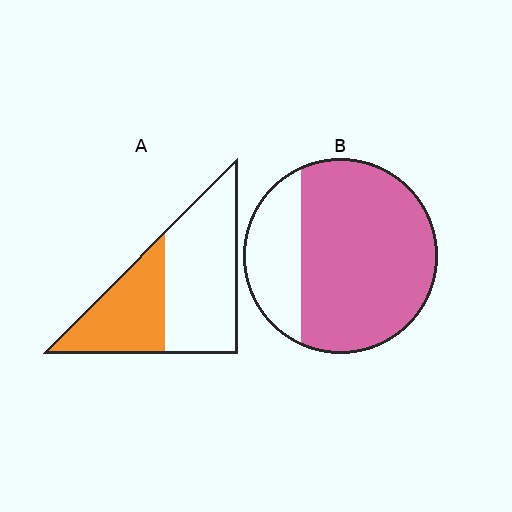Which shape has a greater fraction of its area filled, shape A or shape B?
Shape B.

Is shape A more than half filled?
No.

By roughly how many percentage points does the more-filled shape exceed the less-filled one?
By roughly 35 percentage points (B over A).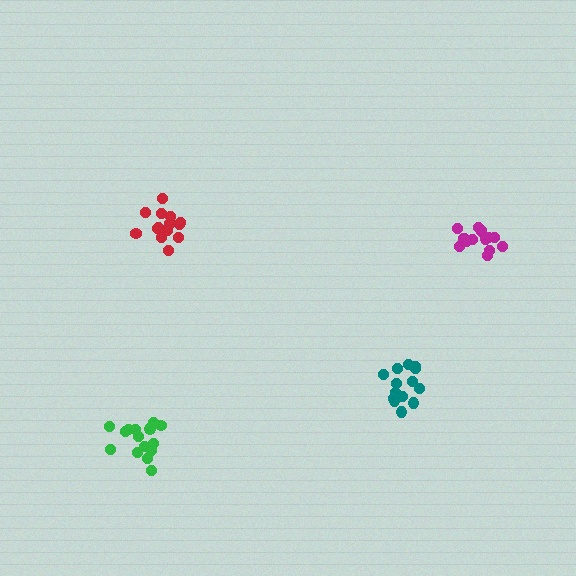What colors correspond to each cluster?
The clusters are colored: red, teal, green, magenta.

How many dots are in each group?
Group 1: 14 dots, Group 2: 15 dots, Group 3: 16 dots, Group 4: 16 dots (61 total).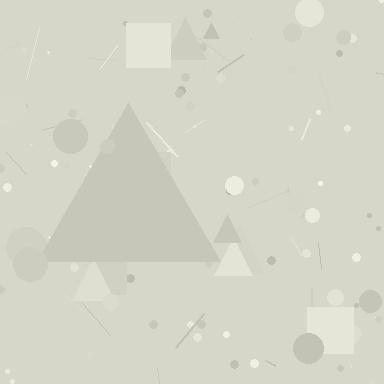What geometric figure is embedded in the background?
A triangle is embedded in the background.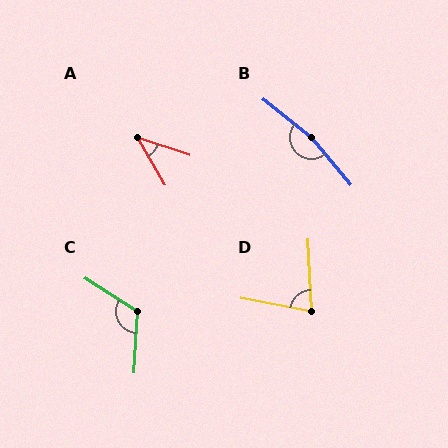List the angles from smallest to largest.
A (41°), D (77°), C (119°), B (168°).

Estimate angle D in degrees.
Approximately 77 degrees.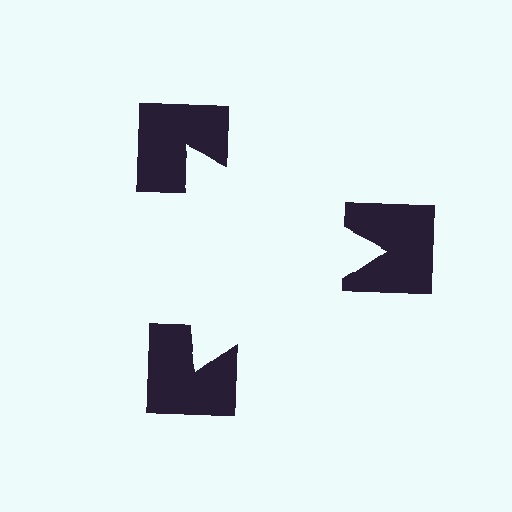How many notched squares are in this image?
There are 3 — one at each vertex of the illusory triangle.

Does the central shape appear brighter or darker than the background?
It typically appears slightly brighter than the background, even though no actual brightness change is drawn.